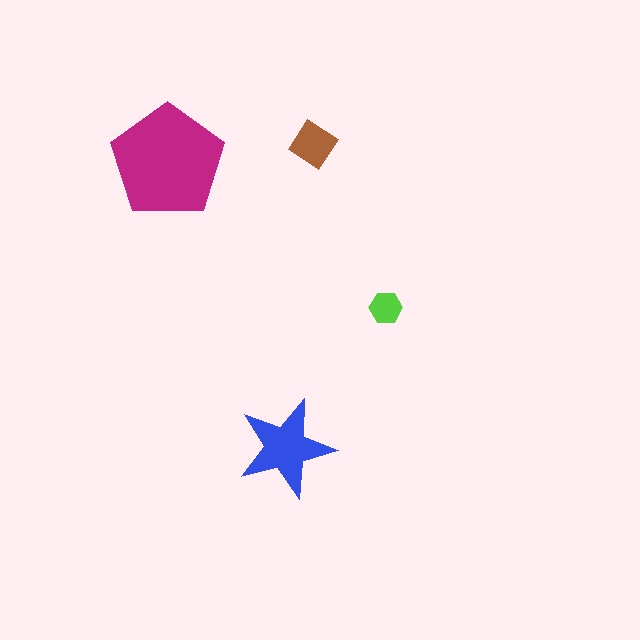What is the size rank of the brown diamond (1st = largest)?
3rd.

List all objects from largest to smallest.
The magenta pentagon, the blue star, the brown diamond, the lime hexagon.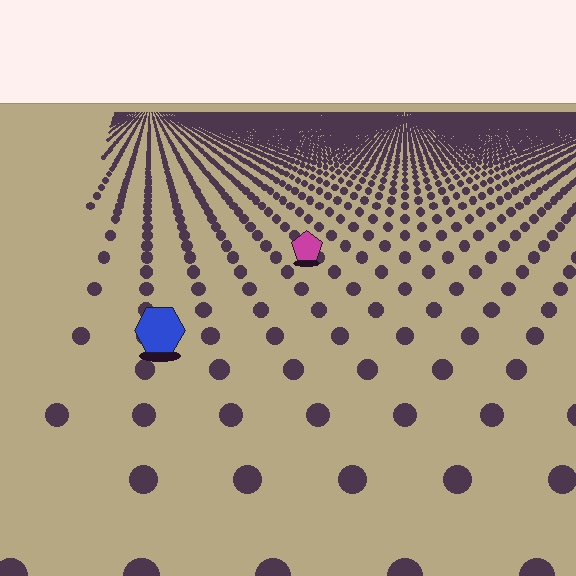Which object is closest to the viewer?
The blue hexagon is closest. The texture marks near it are larger and more spread out.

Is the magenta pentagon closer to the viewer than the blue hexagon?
No. The blue hexagon is closer — you can tell from the texture gradient: the ground texture is coarser near it.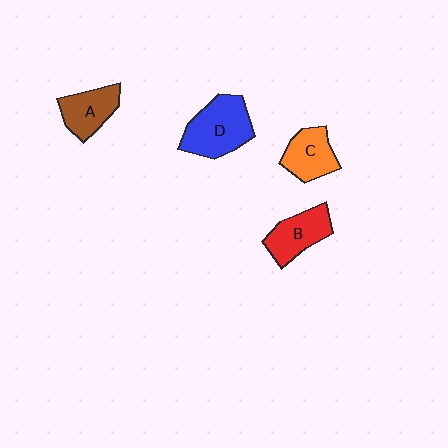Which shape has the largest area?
Shape D (blue).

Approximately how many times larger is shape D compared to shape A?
Approximately 1.5 times.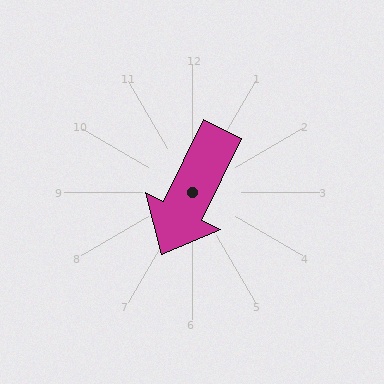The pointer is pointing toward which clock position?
Roughly 7 o'clock.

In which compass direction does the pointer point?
Southwest.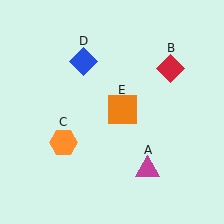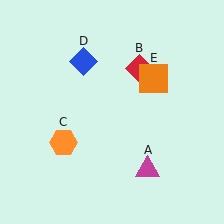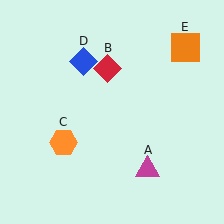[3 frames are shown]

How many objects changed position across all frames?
2 objects changed position: red diamond (object B), orange square (object E).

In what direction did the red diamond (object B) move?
The red diamond (object B) moved left.